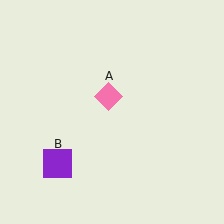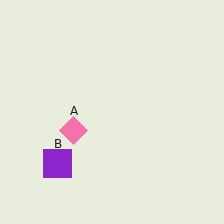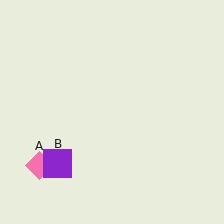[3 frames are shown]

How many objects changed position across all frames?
1 object changed position: pink diamond (object A).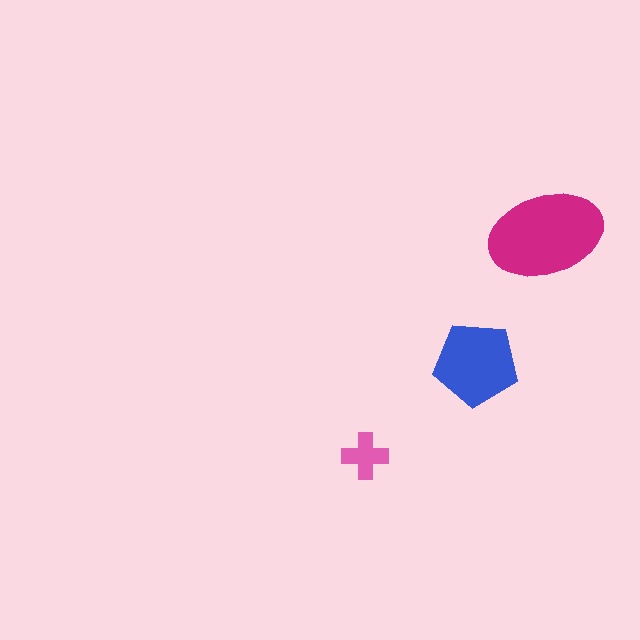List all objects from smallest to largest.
The pink cross, the blue pentagon, the magenta ellipse.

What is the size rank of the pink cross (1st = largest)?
3rd.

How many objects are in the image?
There are 3 objects in the image.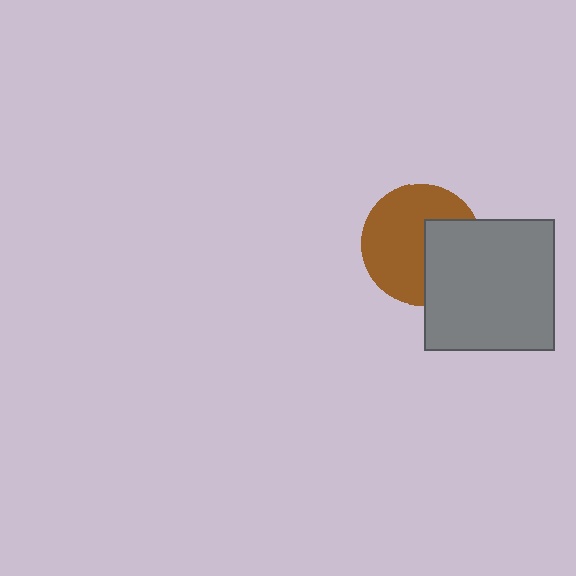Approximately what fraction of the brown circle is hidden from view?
Roughly 37% of the brown circle is hidden behind the gray square.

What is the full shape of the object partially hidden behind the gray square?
The partially hidden object is a brown circle.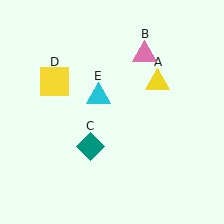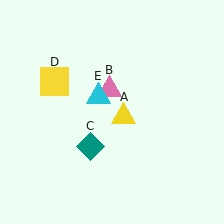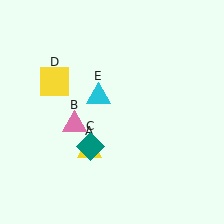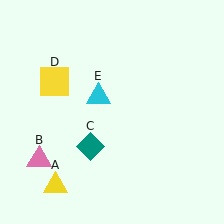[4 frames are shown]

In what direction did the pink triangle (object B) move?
The pink triangle (object B) moved down and to the left.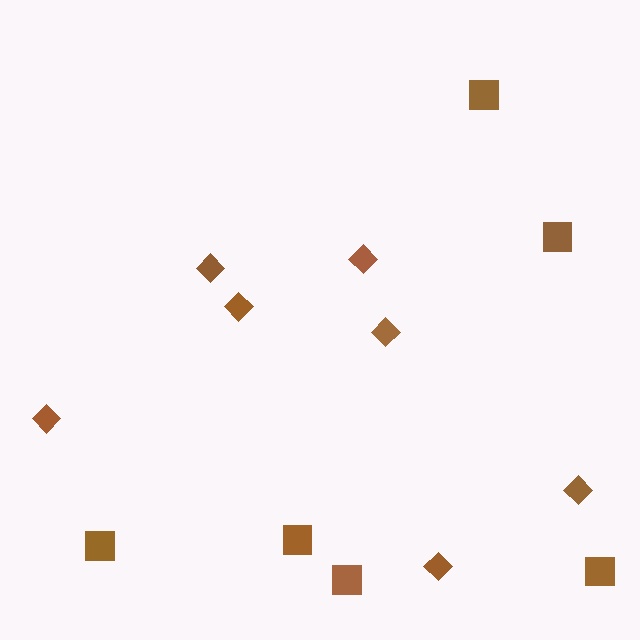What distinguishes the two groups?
There are 2 groups: one group of diamonds (7) and one group of squares (6).